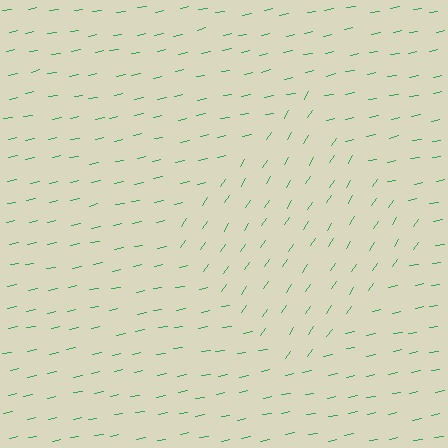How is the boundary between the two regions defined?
The boundary is defined purely by a change in line orientation (approximately 45 degrees difference). All lines are the same color and thickness.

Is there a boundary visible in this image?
Yes, there is a texture boundary formed by a change in line orientation.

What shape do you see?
I see a diamond.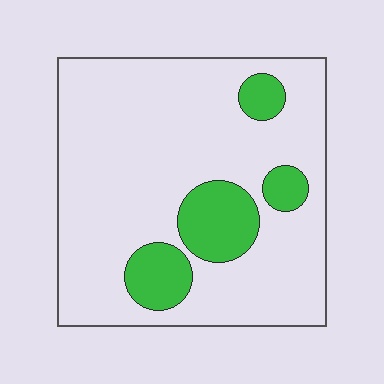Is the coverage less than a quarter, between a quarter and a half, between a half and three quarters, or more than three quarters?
Less than a quarter.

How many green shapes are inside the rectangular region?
4.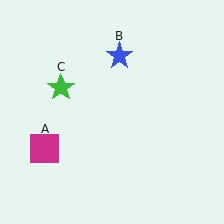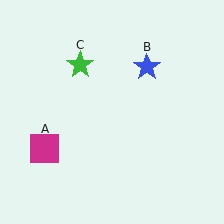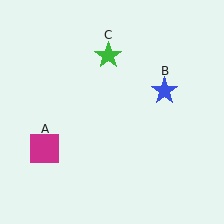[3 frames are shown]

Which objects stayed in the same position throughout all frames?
Magenta square (object A) remained stationary.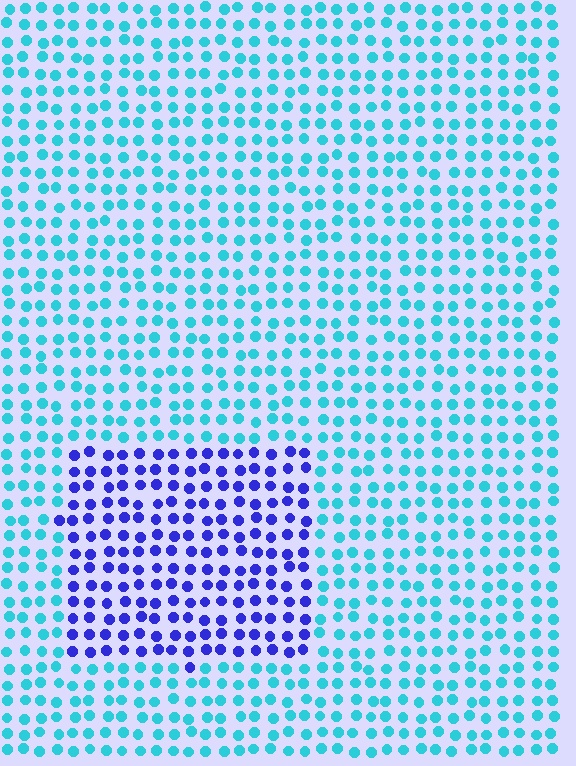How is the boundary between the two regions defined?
The boundary is defined purely by a slight shift in hue (about 58 degrees). Spacing, size, and orientation are identical on both sides.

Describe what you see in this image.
The image is filled with small cyan elements in a uniform arrangement. A rectangle-shaped region is visible where the elements are tinted to a slightly different hue, forming a subtle color boundary.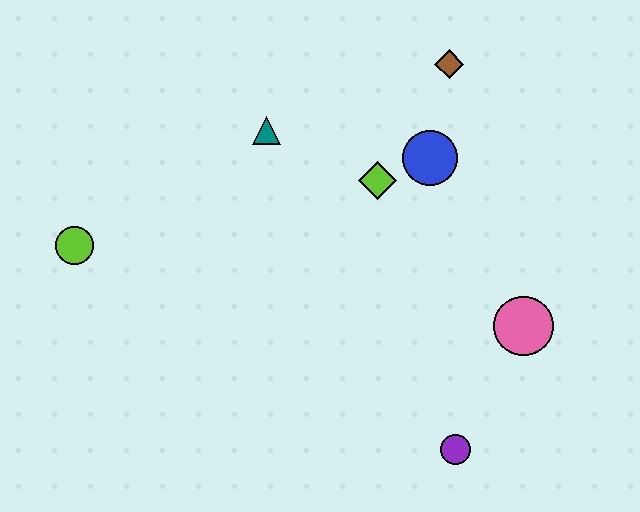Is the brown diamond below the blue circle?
No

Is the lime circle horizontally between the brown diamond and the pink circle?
No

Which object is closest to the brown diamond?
The blue circle is closest to the brown diamond.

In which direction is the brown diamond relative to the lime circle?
The brown diamond is to the right of the lime circle.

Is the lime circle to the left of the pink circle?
Yes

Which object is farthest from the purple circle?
The lime circle is farthest from the purple circle.